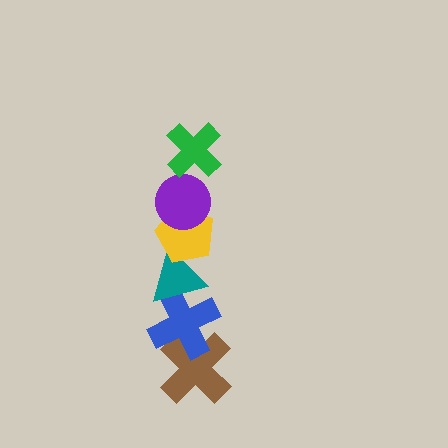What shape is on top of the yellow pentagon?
The purple circle is on top of the yellow pentagon.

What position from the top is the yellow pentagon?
The yellow pentagon is 3rd from the top.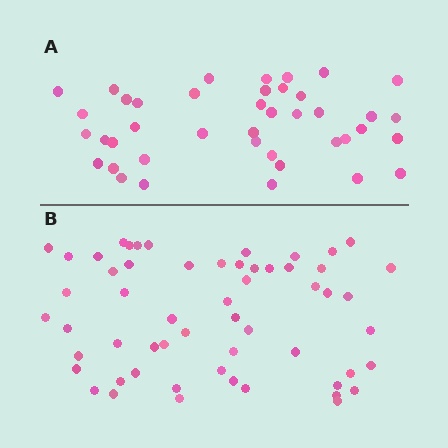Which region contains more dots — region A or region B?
Region B (the bottom region) has more dots.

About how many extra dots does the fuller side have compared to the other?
Region B has approximately 15 more dots than region A.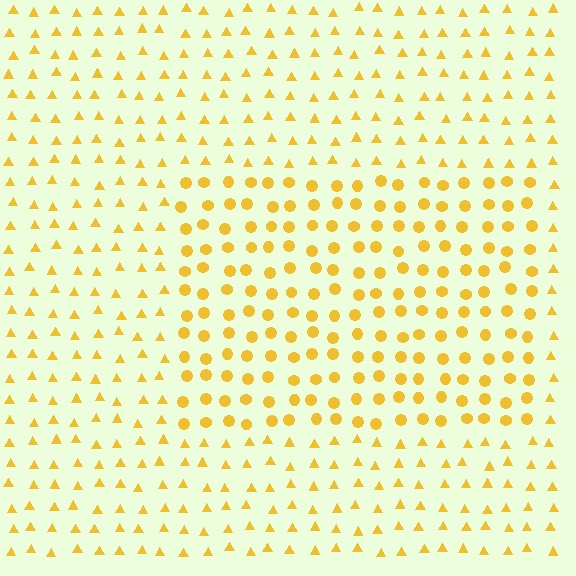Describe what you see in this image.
The image is filled with small yellow elements arranged in a uniform grid. A rectangle-shaped region contains circles, while the surrounding area contains triangles. The boundary is defined purely by the change in element shape.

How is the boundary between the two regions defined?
The boundary is defined by a change in element shape: circles inside vs. triangles outside. All elements share the same color and spacing.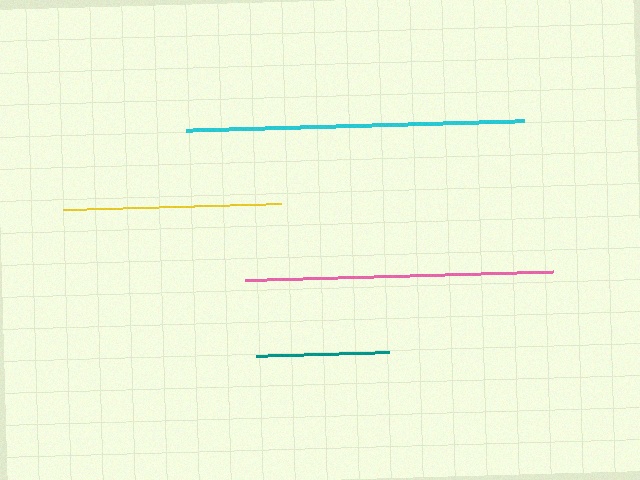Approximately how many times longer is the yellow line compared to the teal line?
The yellow line is approximately 1.6 times the length of the teal line.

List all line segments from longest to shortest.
From longest to shortest: cyan, pink, yellow, teal.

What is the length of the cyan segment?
The cyan segment is approximately 339 pixels long.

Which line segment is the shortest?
The teal line is the shortest at approximately 133 pixels.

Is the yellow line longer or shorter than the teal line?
The yellow line is longer than the teal line.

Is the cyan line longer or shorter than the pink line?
The cyan line is longer than the pink line.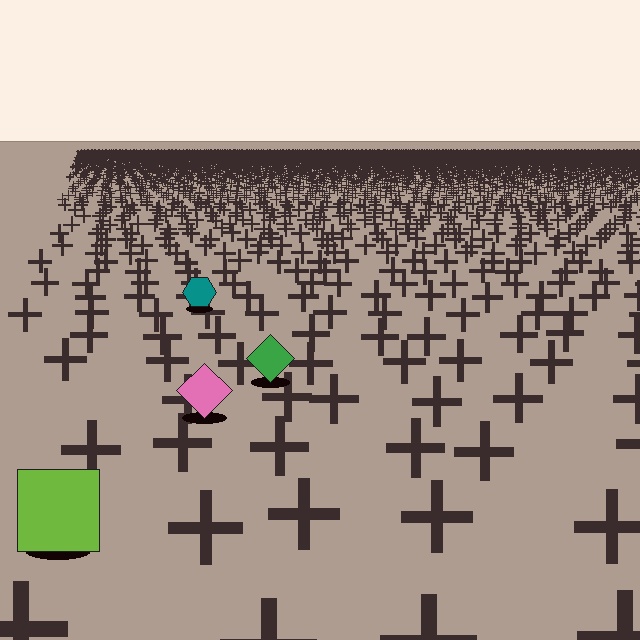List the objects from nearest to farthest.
From nearest to farthest: the lime square, the pink diamond, the green diamond, the teal hexagon.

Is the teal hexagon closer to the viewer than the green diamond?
No. The green diamond is closer — you can tell from the texture gradient: the ground texture is coarser near it.